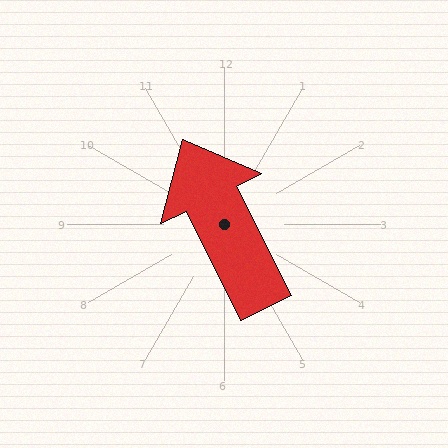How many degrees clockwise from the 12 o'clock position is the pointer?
Approximately 334 degrees.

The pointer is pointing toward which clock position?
Roughly 11 o'clock.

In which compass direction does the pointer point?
Northwest.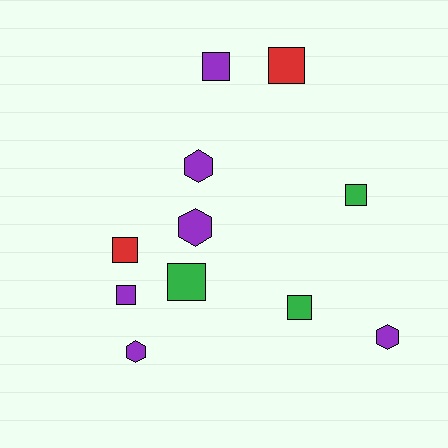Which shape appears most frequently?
Square, with 7 objects.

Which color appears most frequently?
Purple, with 6 objects.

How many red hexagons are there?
There are no red hexagons.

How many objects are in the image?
There are 11 objects.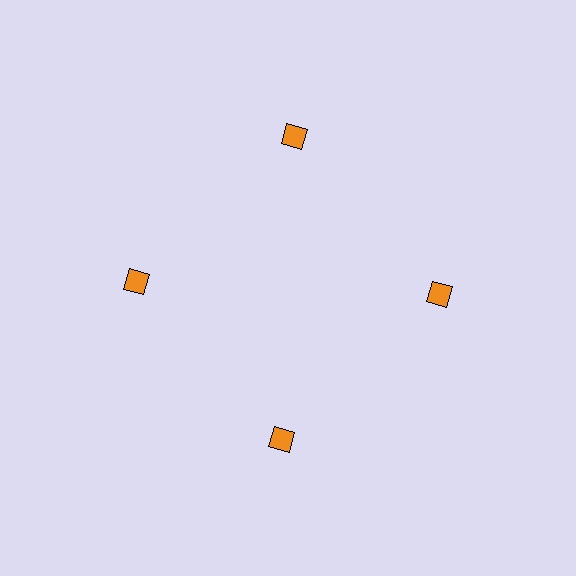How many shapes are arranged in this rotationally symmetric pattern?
There are 4 shapes, arranged in 4 groups of 1.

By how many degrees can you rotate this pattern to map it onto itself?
The pattern maps onto itself every 90 degrees of rotation.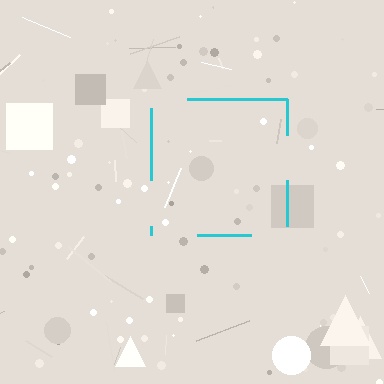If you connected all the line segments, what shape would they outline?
They would outline a square.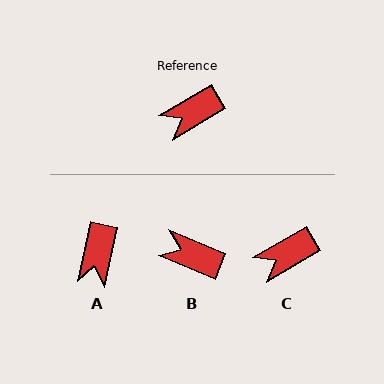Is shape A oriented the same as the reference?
No, it is off by about 48 degrees.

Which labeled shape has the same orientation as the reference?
C.